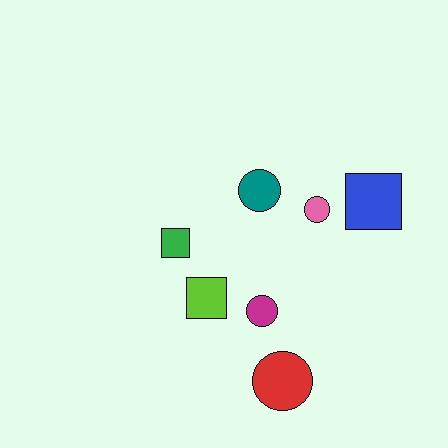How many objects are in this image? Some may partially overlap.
There are 7 objects.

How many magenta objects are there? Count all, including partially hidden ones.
There is 1 magenta object.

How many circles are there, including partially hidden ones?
There are 4 circles.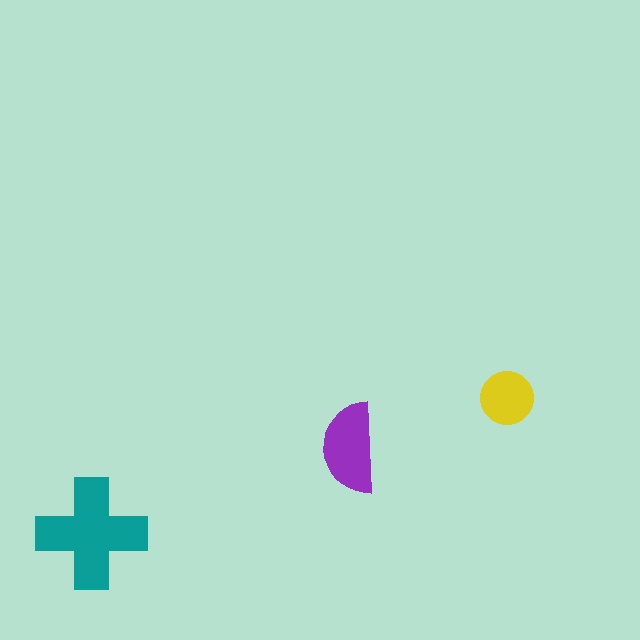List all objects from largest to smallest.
The teal cross, the purple semicircle, the yellow circle.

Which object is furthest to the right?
The yellow circle is rightmost.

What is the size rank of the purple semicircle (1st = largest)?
2nd.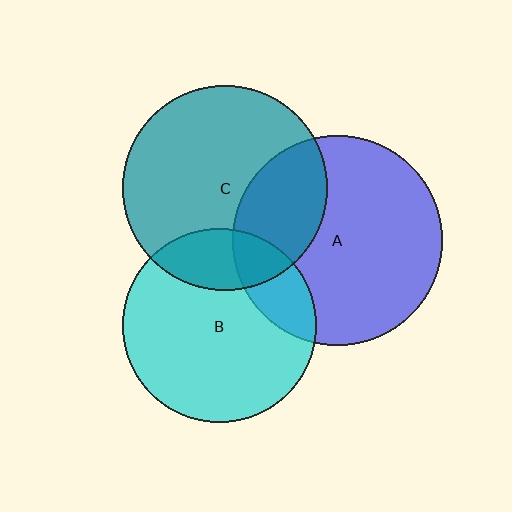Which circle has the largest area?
Circle A (blue).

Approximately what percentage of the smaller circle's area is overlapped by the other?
Approximately 20%.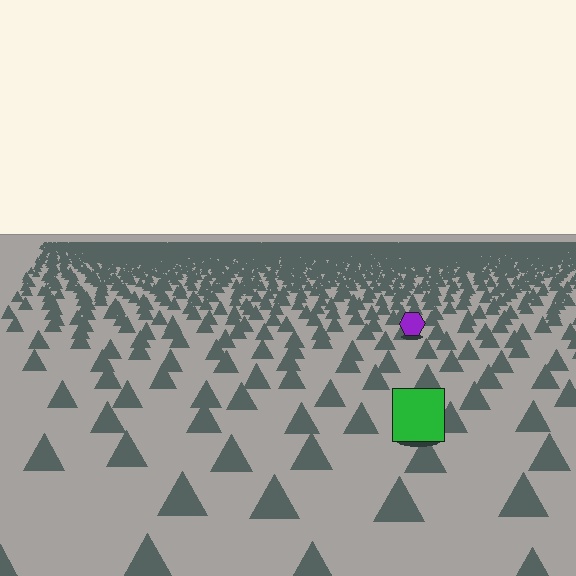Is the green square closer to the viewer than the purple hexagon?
Yes. The green square is closer — you can tell from the texture gradient: the ground texture is coarser near it.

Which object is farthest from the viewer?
The purple hexagon is farthest from the viewer. It appears smaller and the ground texture around it is denser.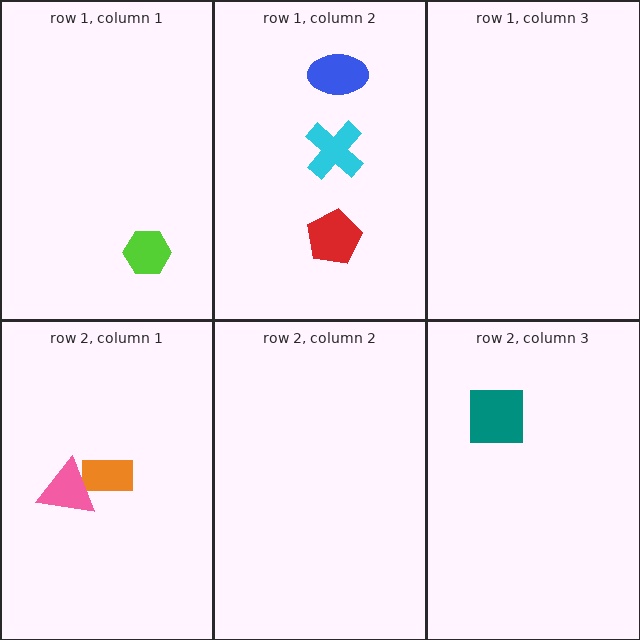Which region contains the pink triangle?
The row 2, column 1 region.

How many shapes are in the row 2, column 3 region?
1.